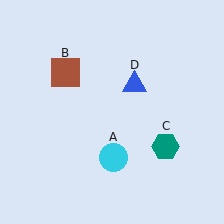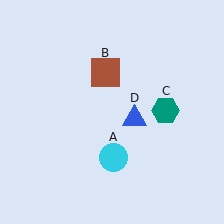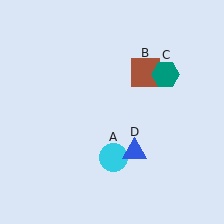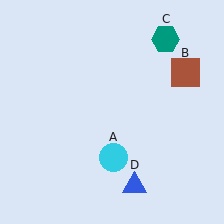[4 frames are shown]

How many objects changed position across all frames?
3 objects changed position: brown square (object B), teal hexagon (object C), blue triangle (object D).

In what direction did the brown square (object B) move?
The brown square (object B) moved right.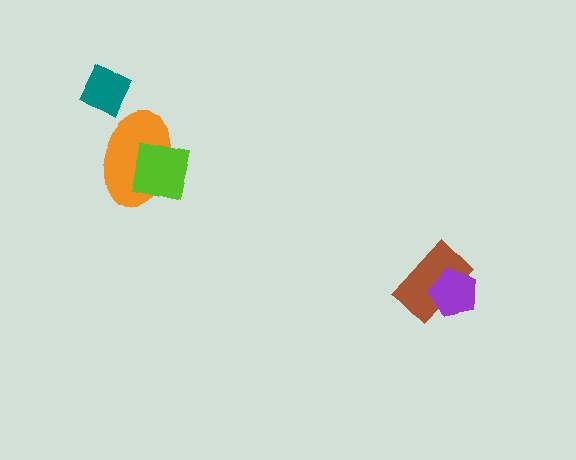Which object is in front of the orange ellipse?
The lime square is in front of the orange ellipse.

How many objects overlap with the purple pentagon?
1 object overlaps with the purple pentagon.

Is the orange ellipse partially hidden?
Yes, it is partially covered by another shape.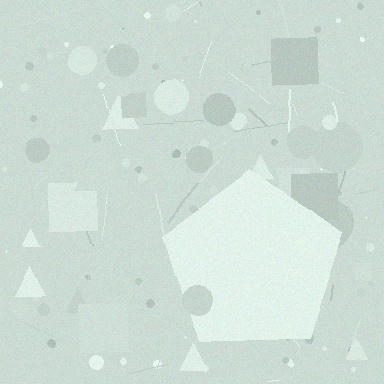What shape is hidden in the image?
A pentagon is hidden in the image.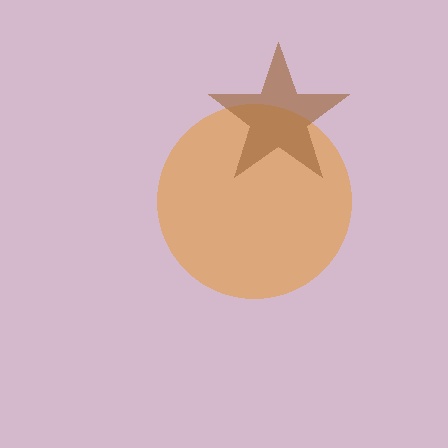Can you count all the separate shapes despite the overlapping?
Yes, there are 2 separate shapes.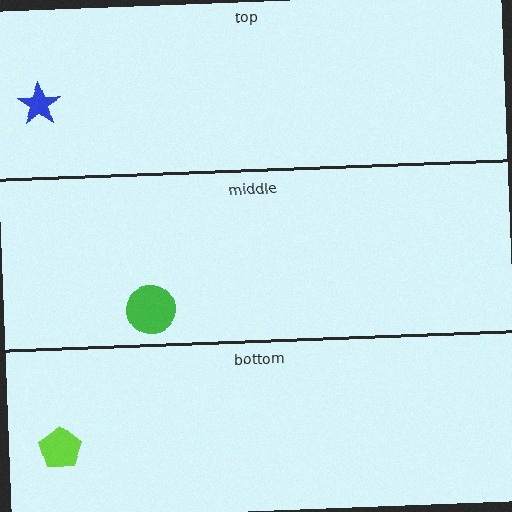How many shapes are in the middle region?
1.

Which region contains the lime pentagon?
The bottom region.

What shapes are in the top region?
The blue star.